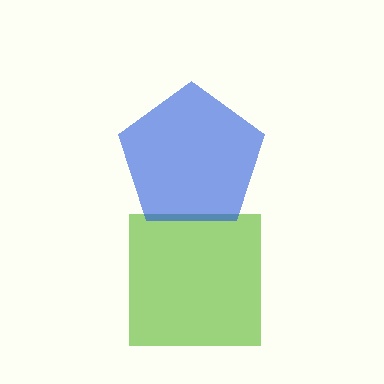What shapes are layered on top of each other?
The layered shapes are: a lime square, a blue pentagon.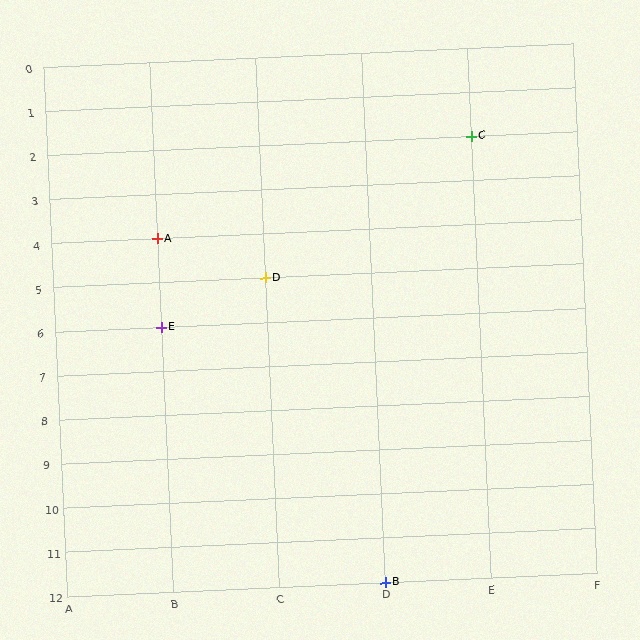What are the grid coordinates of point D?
Point D is at grid coordinates (C, 5).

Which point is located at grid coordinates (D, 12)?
Point B is at (D, 12).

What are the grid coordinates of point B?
Point B is at grid coordinates (D, 12).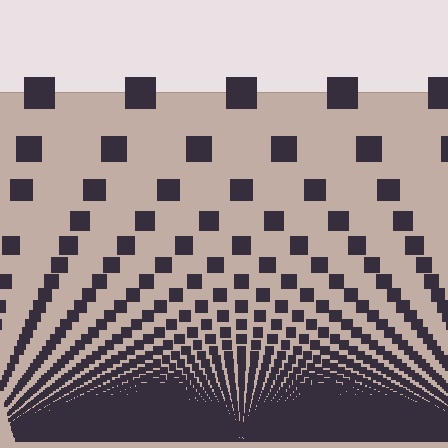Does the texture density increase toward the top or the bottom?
Density increases toward the bottom.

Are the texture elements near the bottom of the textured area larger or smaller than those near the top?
Smaller. The gradient is inverted — elements near the bottom are smaller and denser.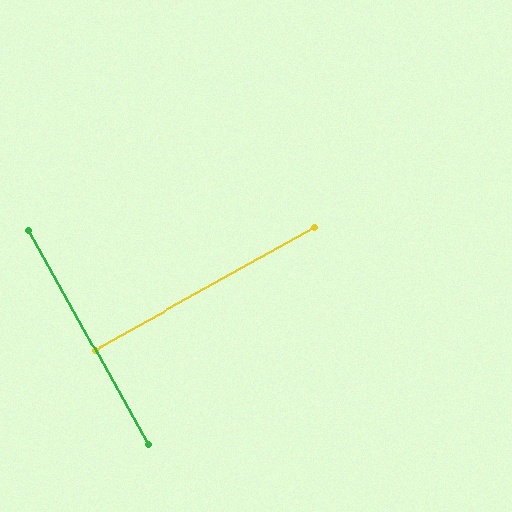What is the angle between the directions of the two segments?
Approximately 90 degrees.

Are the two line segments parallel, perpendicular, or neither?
Perpendicular — they meet at approximately 90°.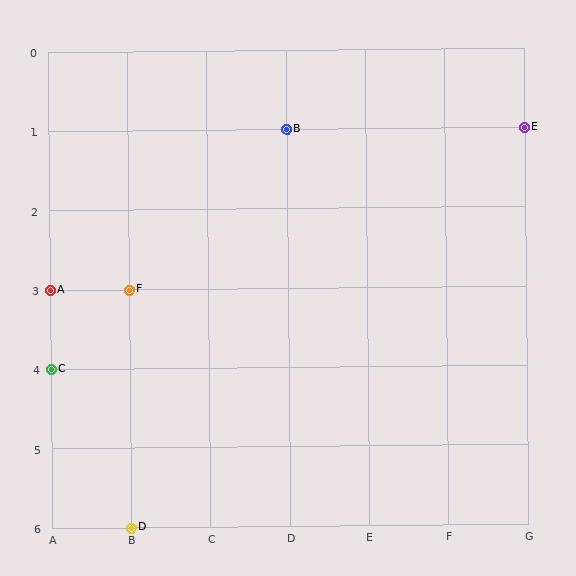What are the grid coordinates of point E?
Point E is at grid coordinates (G, 1).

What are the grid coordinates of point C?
Point C is at grid coordinates (A, 4).